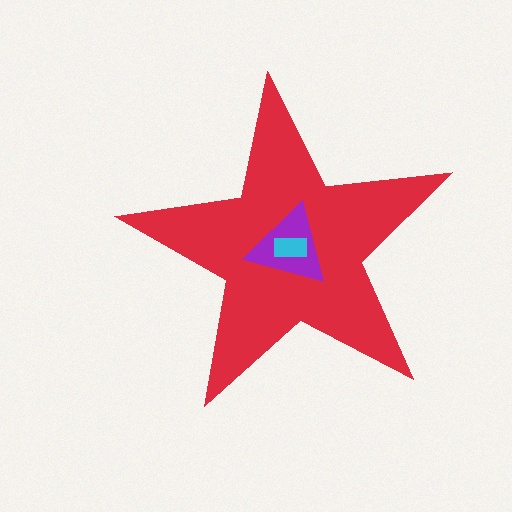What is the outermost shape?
The red star.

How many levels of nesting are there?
3.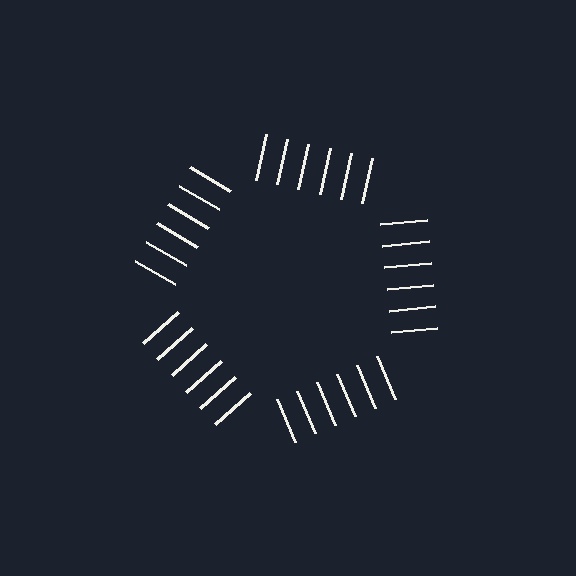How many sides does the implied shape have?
5 sides — the line-ends trace a pentagon.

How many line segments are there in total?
30 — 6 along each of the 5 edges.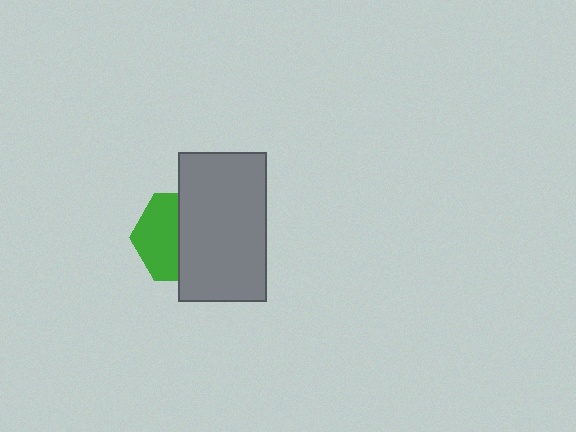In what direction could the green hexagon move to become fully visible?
The green hexagon could move left. That would shift it out from behind the gray rectangle entirely.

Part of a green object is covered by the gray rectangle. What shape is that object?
It is a hexagon.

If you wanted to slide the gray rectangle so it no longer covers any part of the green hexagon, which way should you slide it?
Slide it right — that is the most direct way to separate the two shapes.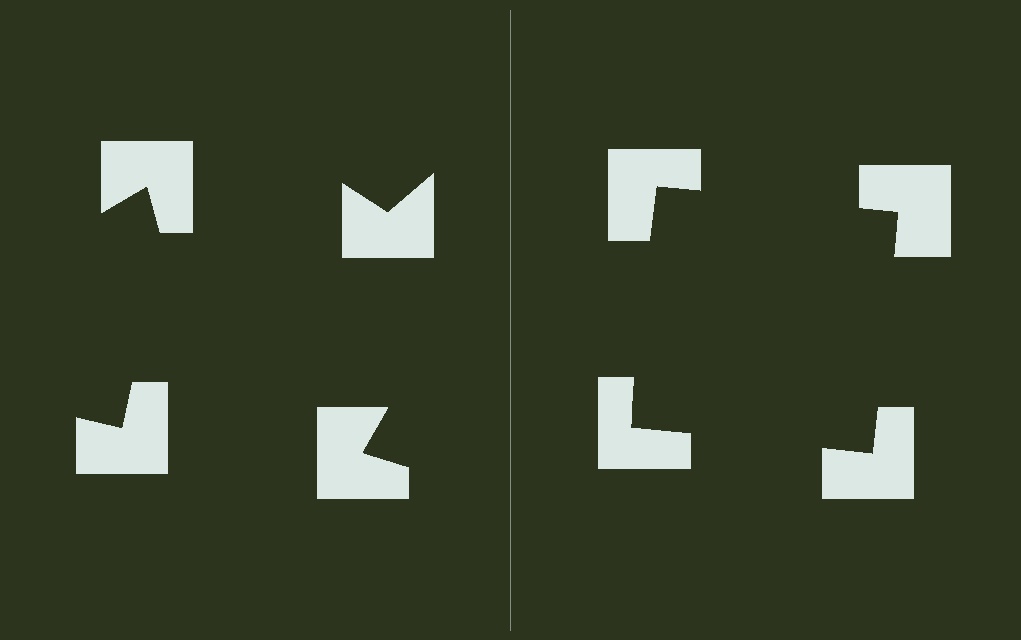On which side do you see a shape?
An illusory square appears on the right side. On the left side the wedge cuts are rotated, so no coherent shape forms.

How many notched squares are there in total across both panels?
8 — 4 on each side.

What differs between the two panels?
The notched squares are positioned identically on both sides; only the wedge orientations differ. On the right they align to a square; on the left they are misaligned.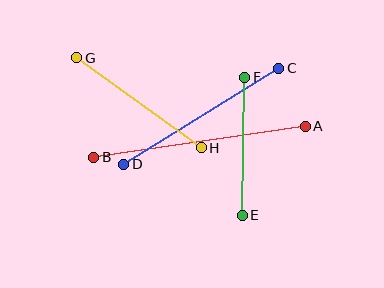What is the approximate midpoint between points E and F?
The midpoint is at approximately (243, 146) pixels.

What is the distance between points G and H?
The distance is approximately 154 pixels.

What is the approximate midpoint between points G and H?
The midpoint is at approximately (139, 103) pixels.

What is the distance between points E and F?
The distance is approximately 138 pixels.